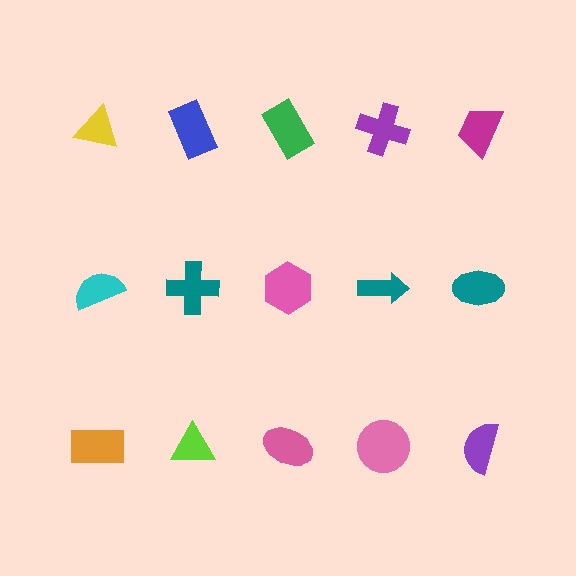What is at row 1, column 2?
A blue rectangle.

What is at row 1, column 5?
A magenta trapezoid.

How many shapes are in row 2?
5 shapes.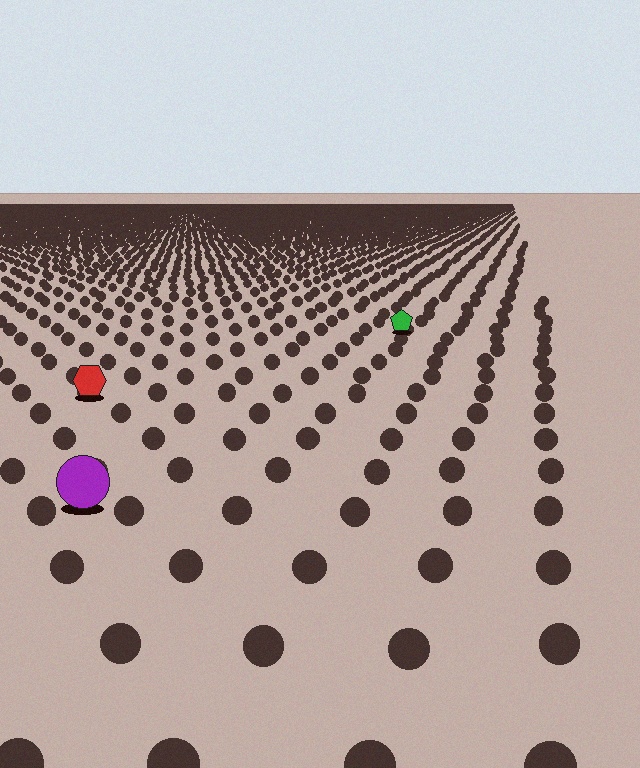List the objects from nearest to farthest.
From nearest to farthest: the purple circle, the red hexagon, the green pentagon.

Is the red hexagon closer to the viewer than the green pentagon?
Yes. The red hexagon is closer — you can tell from the texture gradient: the ground texture is coarser near it.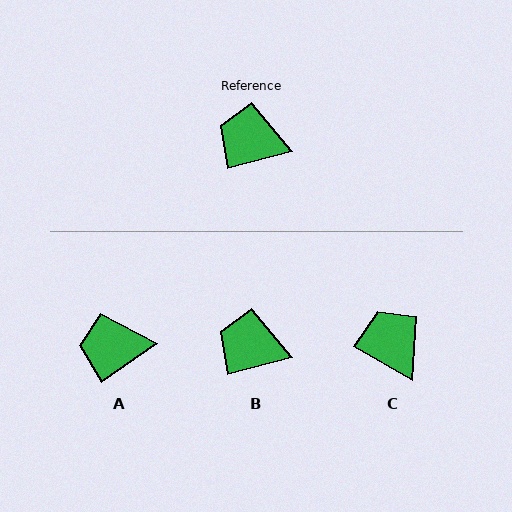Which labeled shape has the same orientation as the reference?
B.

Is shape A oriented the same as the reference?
No, it is off by about 21 degrees.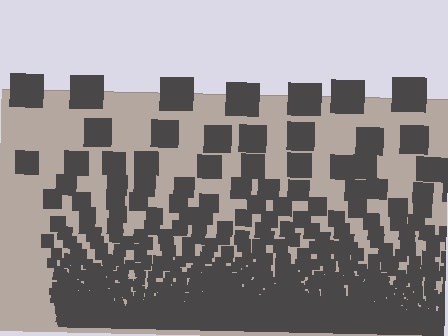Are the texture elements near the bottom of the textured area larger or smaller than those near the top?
Smaller. The gradient is inverted — elements near the bottom are smaller and denser.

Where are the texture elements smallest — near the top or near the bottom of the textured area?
Near the bottom.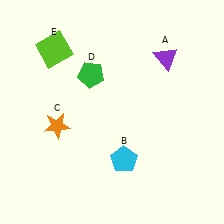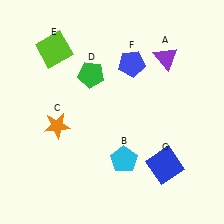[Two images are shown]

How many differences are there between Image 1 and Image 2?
There are 2 differences between the two images.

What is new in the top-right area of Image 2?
A blue pentagon (F) was added in the top-right area of Image 2.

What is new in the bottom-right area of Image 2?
A blue square (G) was added in the bottom-right area of Image 2.